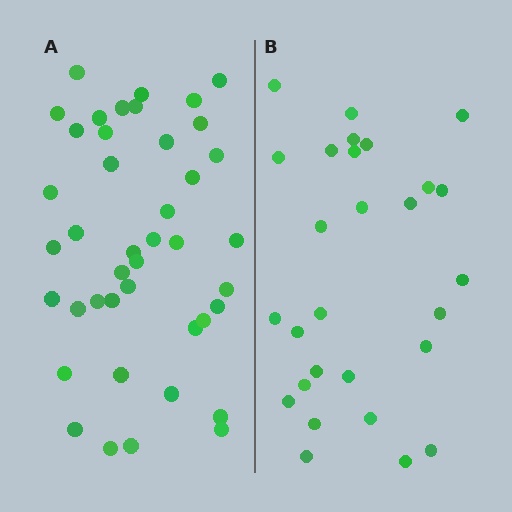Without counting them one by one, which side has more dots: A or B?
Region A (the left region) has more dots.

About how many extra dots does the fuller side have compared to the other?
Region A has approximately 15 more dots than region B.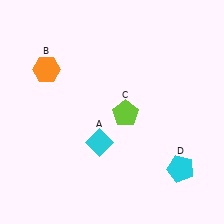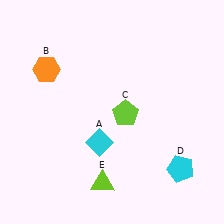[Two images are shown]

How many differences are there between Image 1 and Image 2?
There is 1 difference between the two images.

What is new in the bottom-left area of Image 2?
A lime triangle (E) was added in the bottom-left area of Image 2.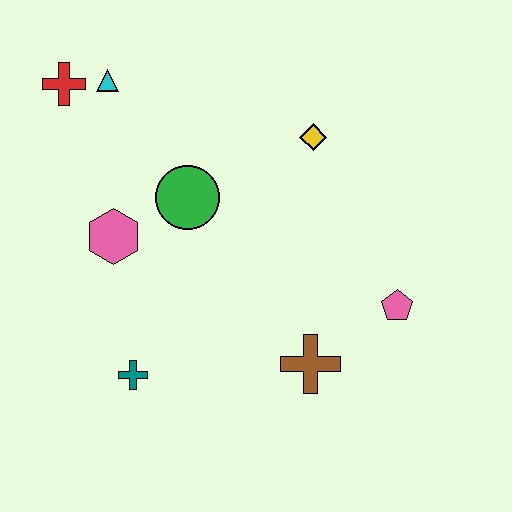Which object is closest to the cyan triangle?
The red cross is closest to the cyan triangle.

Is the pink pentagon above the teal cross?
Yes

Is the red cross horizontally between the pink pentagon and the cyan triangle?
No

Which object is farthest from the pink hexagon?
The pink pentagon is farthest from the pink hexagon.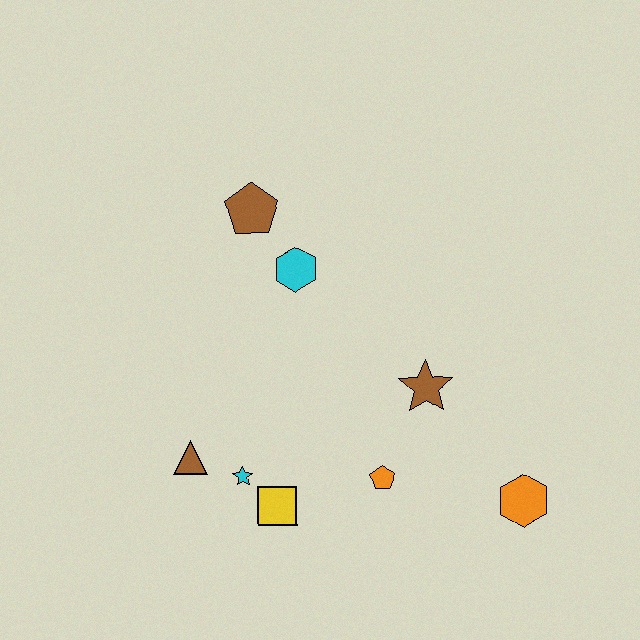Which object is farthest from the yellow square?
The brown pentagon is farthest from the yellow square.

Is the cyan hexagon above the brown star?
Yes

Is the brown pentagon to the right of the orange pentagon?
No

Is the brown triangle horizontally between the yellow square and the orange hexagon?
No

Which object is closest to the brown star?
The orange pentagon is closest to the brown star.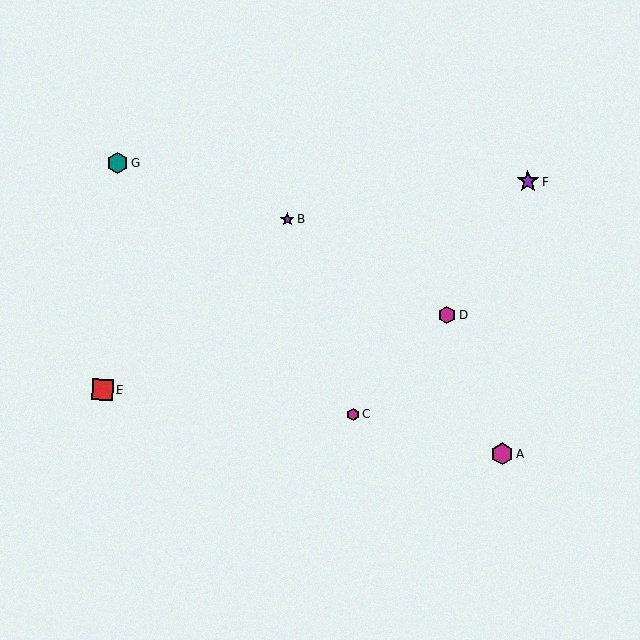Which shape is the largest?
The purple star (labeled F) is the largest.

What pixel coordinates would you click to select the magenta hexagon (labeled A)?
Click at (502, 454) to select the magenta hexagon A.